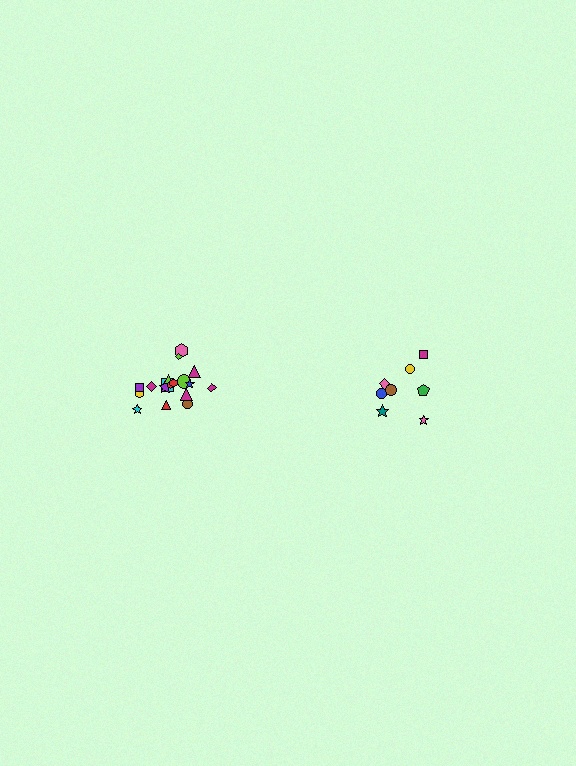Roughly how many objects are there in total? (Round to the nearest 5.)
Roughly 25 objects in total.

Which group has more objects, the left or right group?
The left group.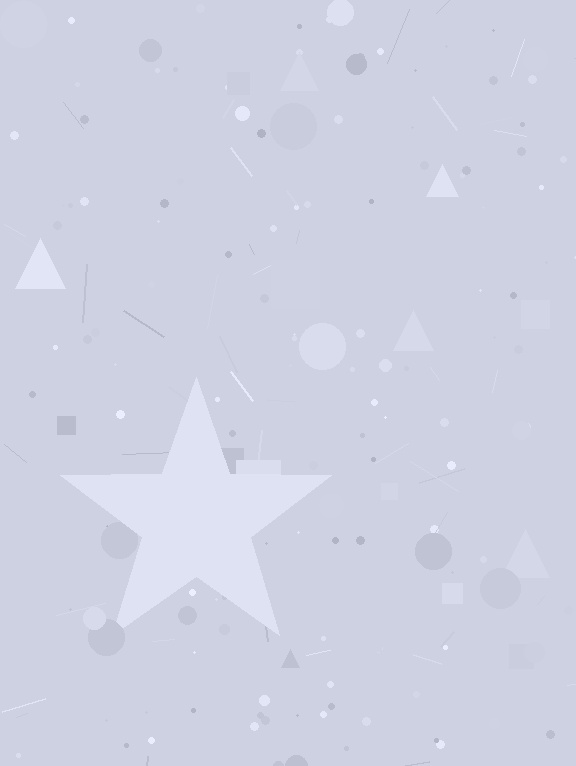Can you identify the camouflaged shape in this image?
The camouflaged shape is a star.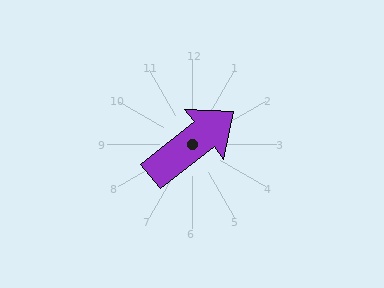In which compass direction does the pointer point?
Northeast.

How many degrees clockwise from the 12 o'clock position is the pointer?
Approximately 52 degrees.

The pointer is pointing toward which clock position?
Roughly 2 o'clock.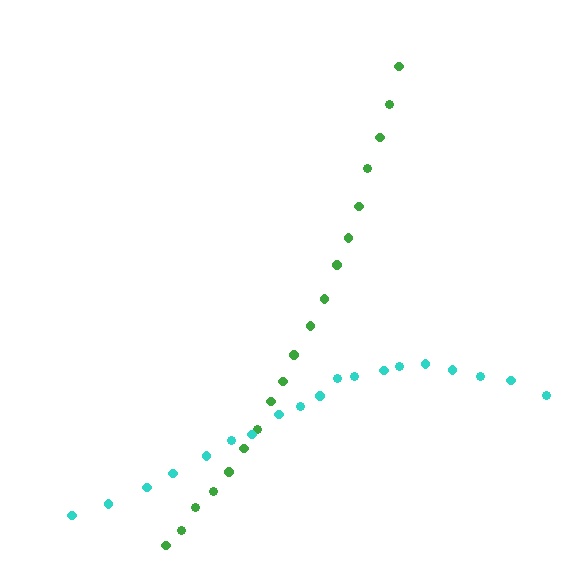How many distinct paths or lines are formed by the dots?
There are 2 distinct paths.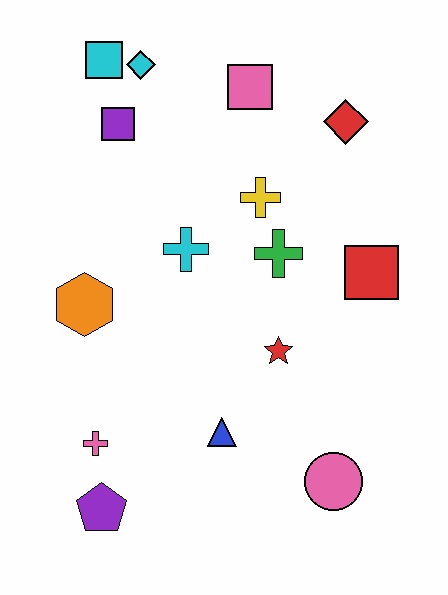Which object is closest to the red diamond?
The pink square is closest to the red diamond.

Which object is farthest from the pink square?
The purple pentagon is farthest from the pink square.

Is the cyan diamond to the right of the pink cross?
Yes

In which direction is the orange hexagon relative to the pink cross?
The orange hexagon is above the pink cross.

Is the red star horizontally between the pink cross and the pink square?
No